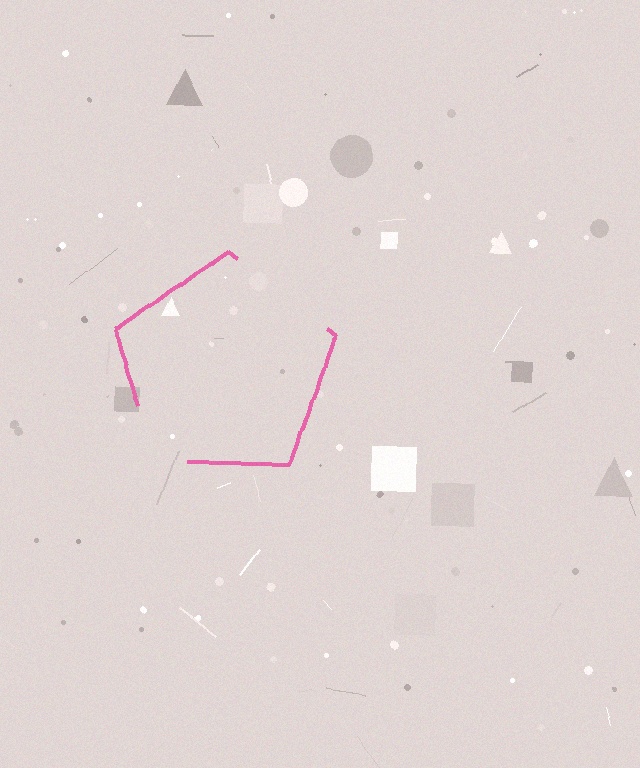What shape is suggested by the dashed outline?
The dashed outline suggests a pentagon.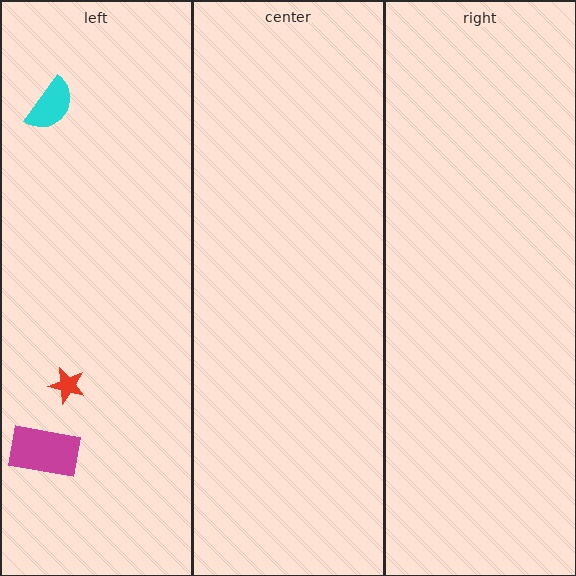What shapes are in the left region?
The magenta rectangle, the red star, the cyan semicircle.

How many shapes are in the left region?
3.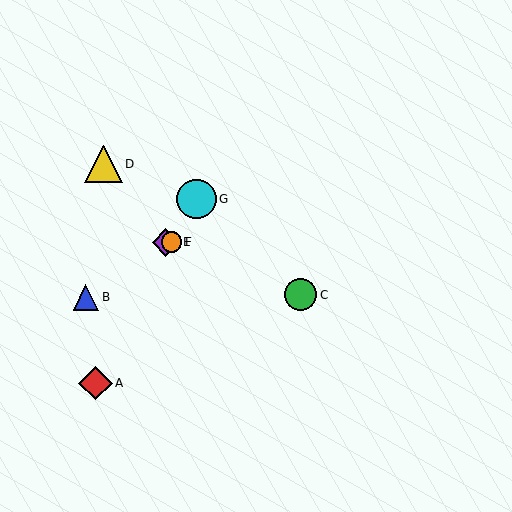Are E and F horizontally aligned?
Yes, both are at y≈242.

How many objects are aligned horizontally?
2 objects (E, F) are aligned horizontally.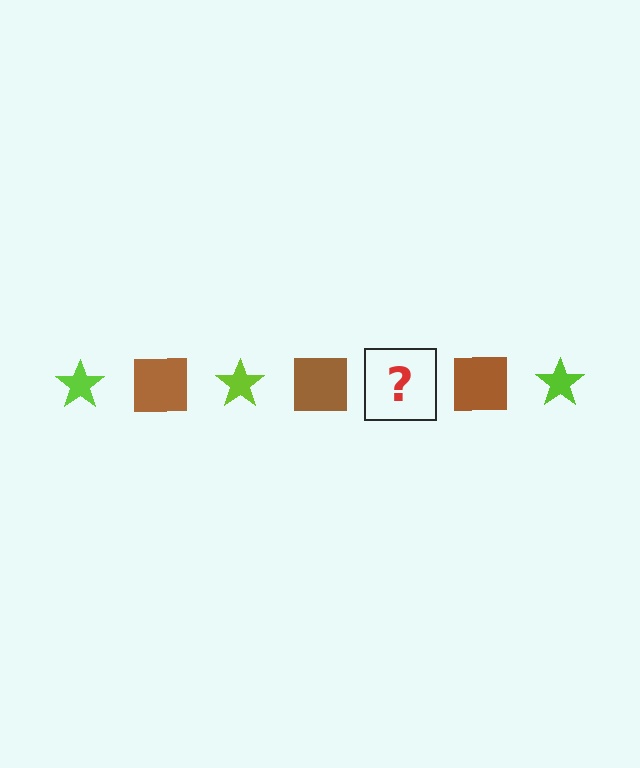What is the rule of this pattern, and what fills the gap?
The rule is that the pattern alternates between lime star and brown square. The gap should be filled with a lime star.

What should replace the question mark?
The question mark should be replaced with a lime star.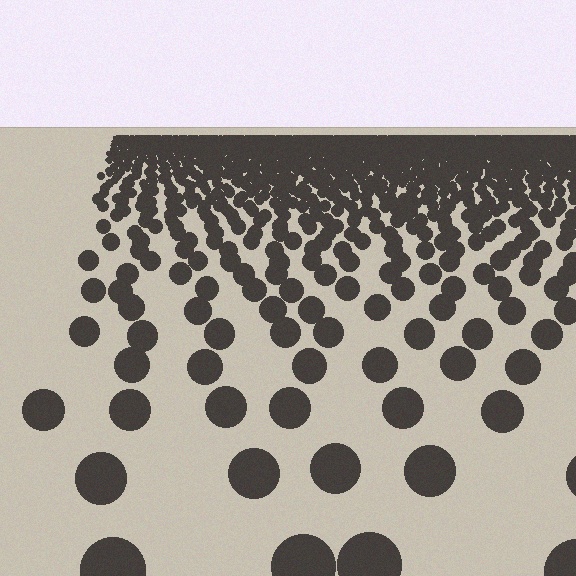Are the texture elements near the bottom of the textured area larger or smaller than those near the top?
Larger. Near the bottom, elements are closer to the viewer and appear at a bigger on-screen size.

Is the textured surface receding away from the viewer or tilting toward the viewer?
The surface is receding away from the viewer. Texture elements get smaller and denser toward the top.